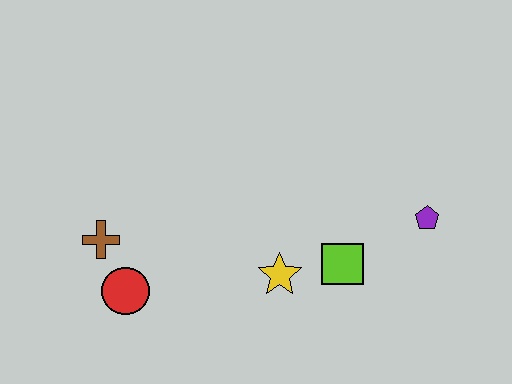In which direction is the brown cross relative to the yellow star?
The brown cross is to the left of the yellow star.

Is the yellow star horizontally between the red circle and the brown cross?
No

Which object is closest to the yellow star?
The lime square is closest to the yellow star.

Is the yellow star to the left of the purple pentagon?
Yes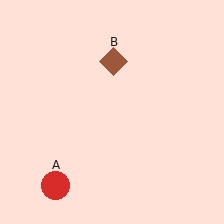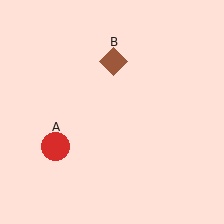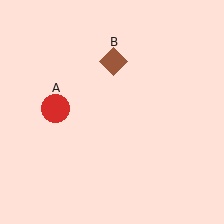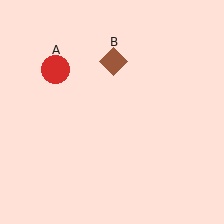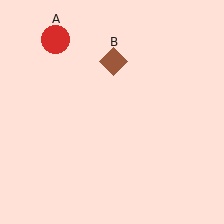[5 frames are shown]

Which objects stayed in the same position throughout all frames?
Brown diamond (object B) remained stationary.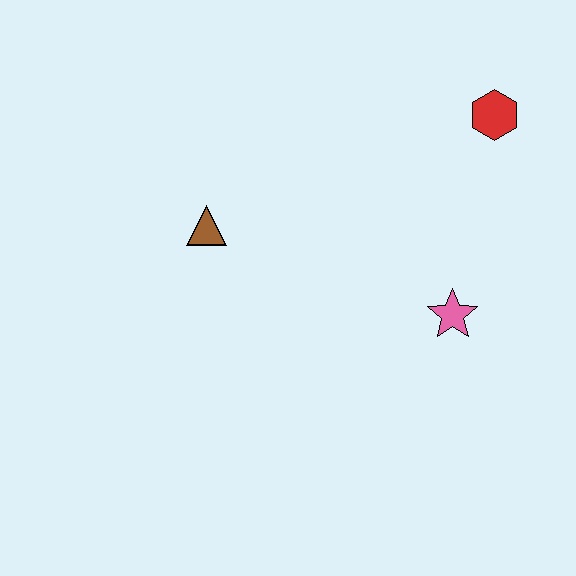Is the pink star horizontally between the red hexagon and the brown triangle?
Yes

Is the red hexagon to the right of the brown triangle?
Yes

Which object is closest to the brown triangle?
The pink star is closest to the brown triangle.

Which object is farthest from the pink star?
The brown triangle is farthest from the pink star.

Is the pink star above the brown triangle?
No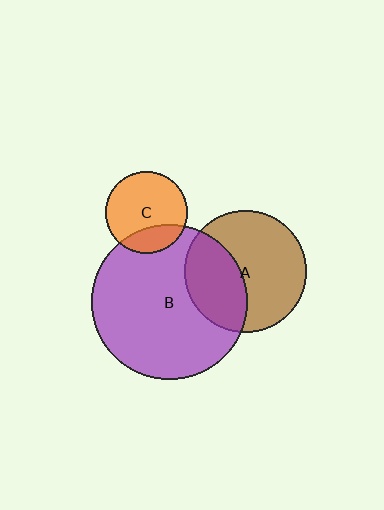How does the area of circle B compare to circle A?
Approximately 1.6 times.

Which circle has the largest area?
Circle B (purple).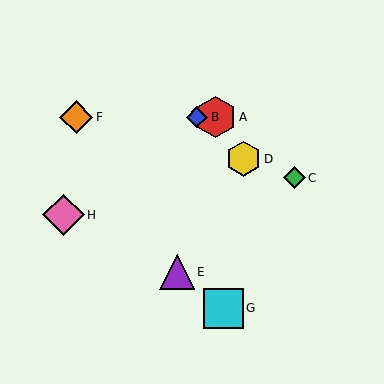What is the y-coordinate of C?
Object C is at y≈178.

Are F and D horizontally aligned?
No, F is at y≈117 and D is at y≈159.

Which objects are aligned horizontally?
Objects A, B, F are aligned horizontally.